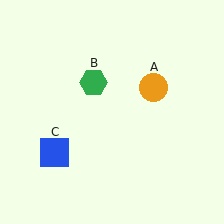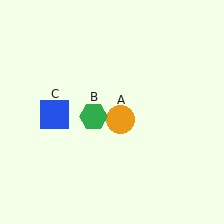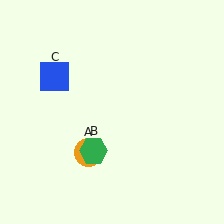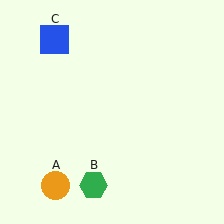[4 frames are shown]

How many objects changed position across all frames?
3 objects changed position: orange circle (object A), green hexagon (object B), blue square (object C).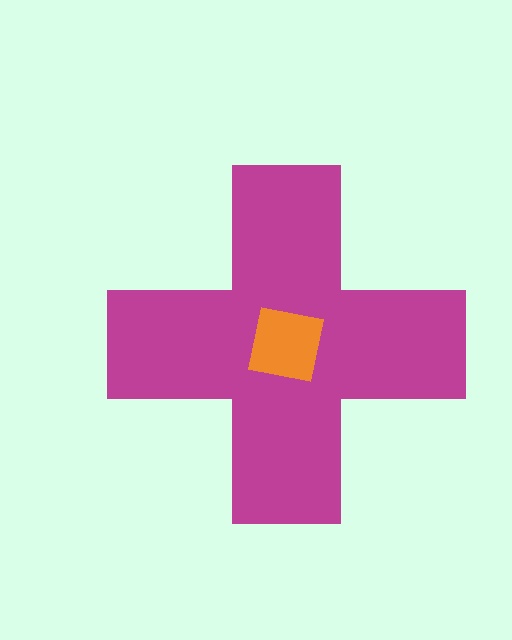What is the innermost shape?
The orange square.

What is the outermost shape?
The magenta cross.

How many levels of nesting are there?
2.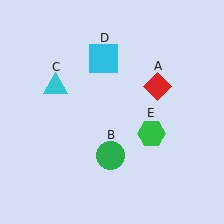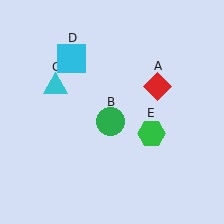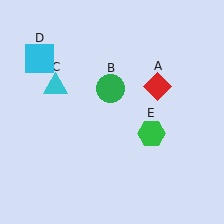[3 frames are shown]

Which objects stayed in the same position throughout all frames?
Red diamond (object A) and cyan triangle (object C) and green hexagon (object E) remained stationary.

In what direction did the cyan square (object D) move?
The cyan square (object D) moved left.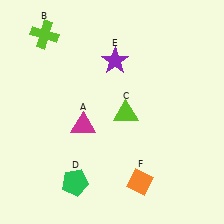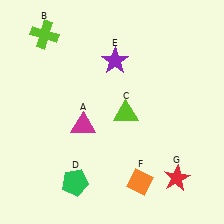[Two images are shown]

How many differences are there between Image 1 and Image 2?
There is 1 difference between the two images.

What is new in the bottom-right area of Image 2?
A red star (G) was added in the bottom-right area of Image 2.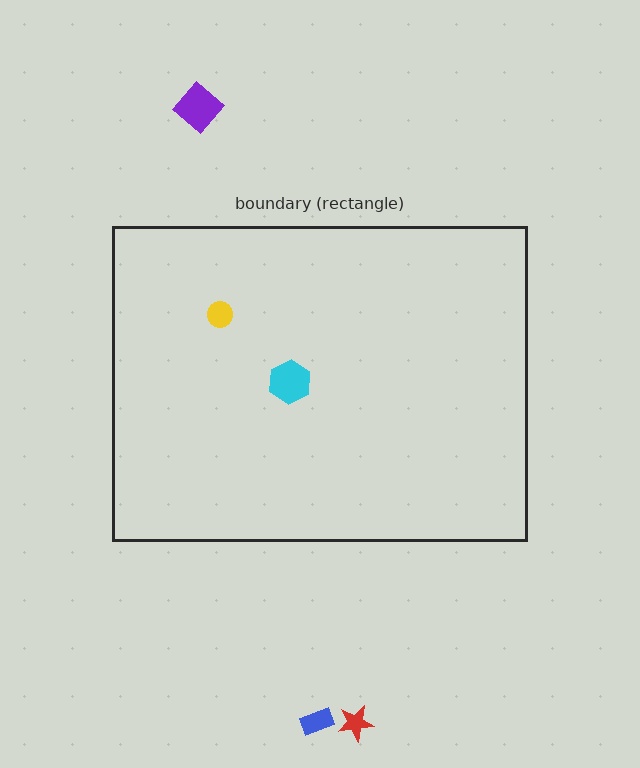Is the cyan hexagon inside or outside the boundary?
Inside.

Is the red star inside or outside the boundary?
Outside.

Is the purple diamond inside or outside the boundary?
Outside.